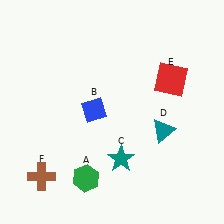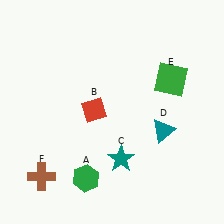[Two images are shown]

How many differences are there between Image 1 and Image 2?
There are 2 differences between the two images.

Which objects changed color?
B changed from blue to red. E changed from red to green.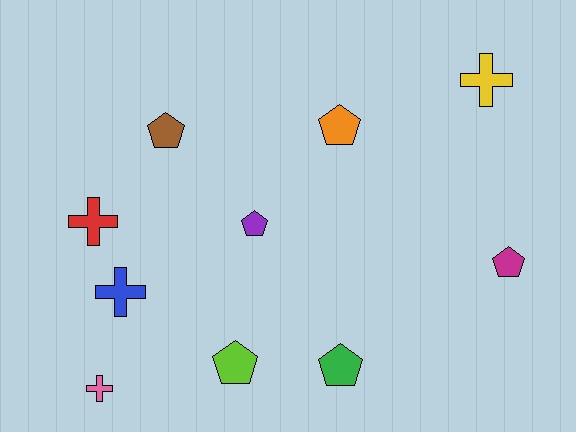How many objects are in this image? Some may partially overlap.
There are 10 objects.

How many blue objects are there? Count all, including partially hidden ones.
There is 1 blue object.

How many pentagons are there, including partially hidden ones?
There are 6 pentagons.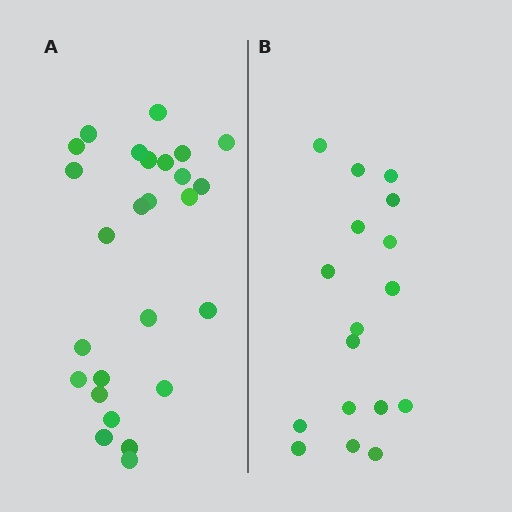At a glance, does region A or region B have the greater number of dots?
Region A (the left region) has more dots.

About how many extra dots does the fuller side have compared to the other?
Region A has roughly 8 or so more dots than region B.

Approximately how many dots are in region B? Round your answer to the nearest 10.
About 20 dots. (The exact count is 17, which rounds to 20.)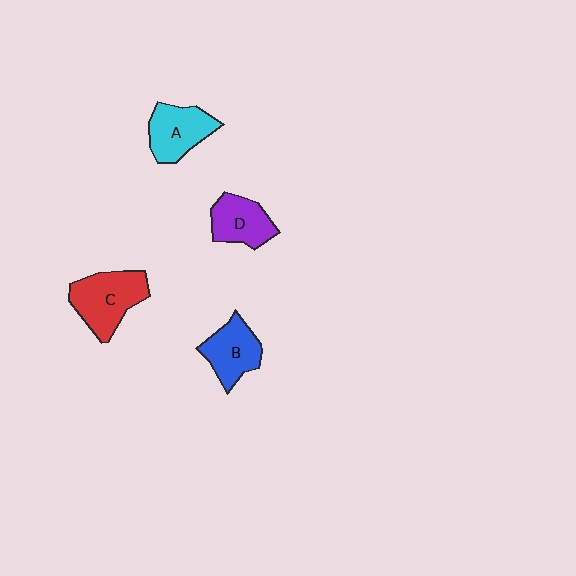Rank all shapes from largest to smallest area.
From largest to smallest: C (red), A (cyan), B (blue), D (purple).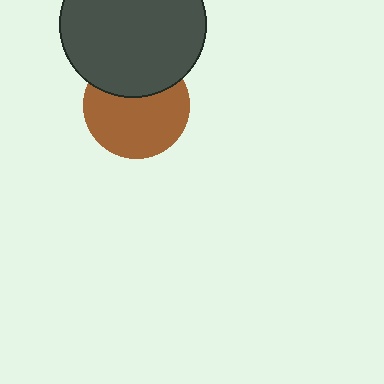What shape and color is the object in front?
The object in front is a dark gray circle.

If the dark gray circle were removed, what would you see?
You would see the complete brown circle.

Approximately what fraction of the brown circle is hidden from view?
Roughly 34% of the brown circle is hidden behind the dark gray circle.